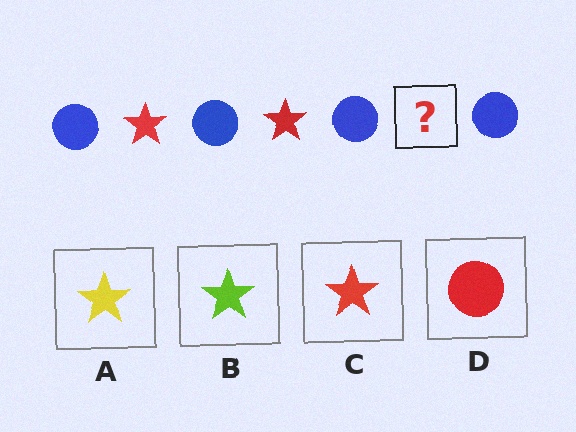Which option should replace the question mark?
Option C.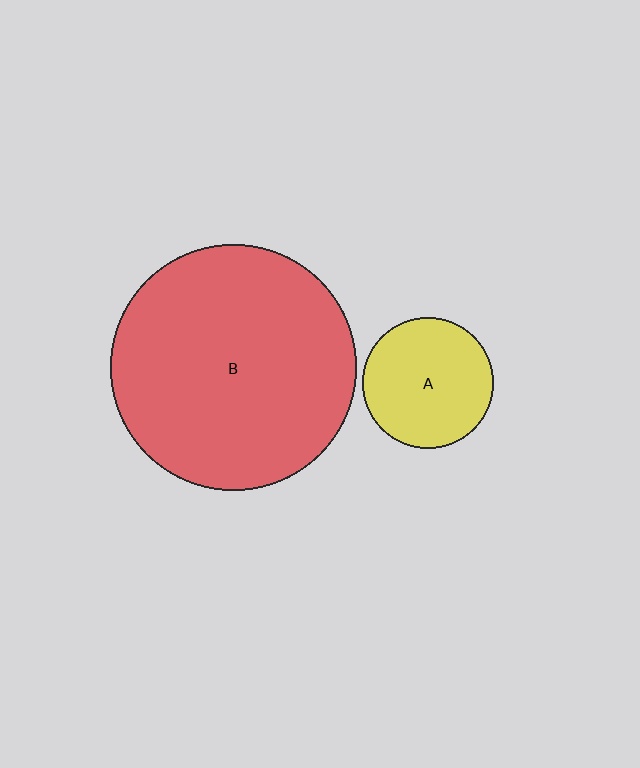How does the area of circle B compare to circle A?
Approximately 3.5 times.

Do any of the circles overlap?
No, none of the circles overlap.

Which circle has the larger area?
Circle B (red).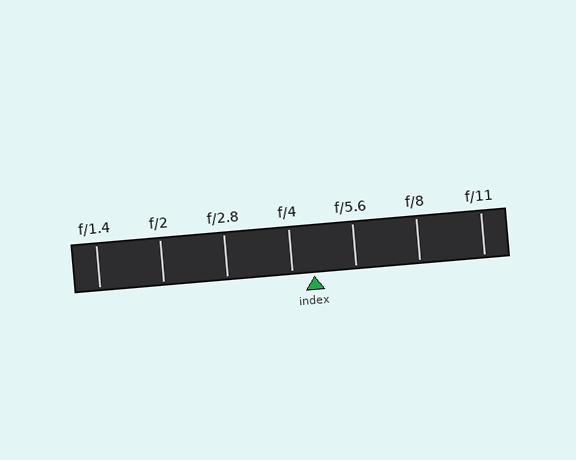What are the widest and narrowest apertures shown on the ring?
The widest aperture shown is f/1.4 and the narrowest is f/11.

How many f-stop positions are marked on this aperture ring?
There are 7 f-stop positions marked.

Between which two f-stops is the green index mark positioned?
The index mark is between f/4 and f/5.6.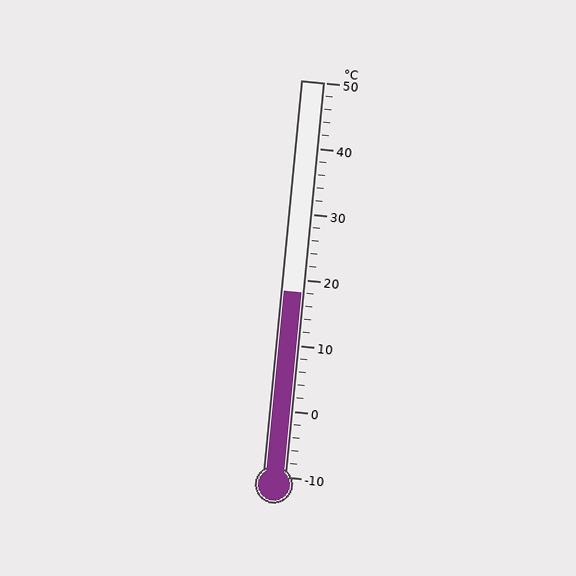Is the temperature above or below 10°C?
The temperature is above 10°C.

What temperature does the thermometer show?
The thermometer shows approximately 18°C.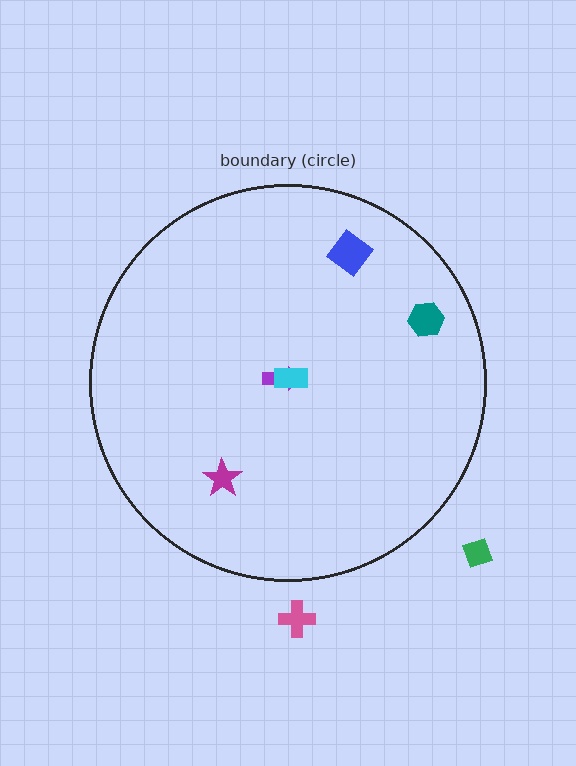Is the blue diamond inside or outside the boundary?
Inside.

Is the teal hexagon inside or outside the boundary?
Inside.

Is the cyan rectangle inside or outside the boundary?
Inside.